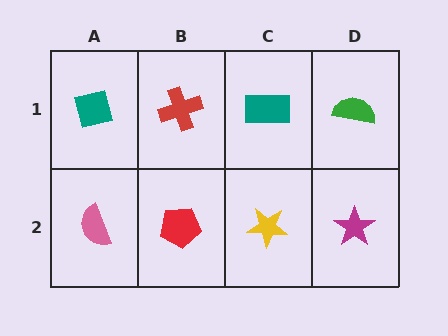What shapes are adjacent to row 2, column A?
A teal square (row 1, column A), a red pentagon (row 2, column B).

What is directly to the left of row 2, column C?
A red pentagon.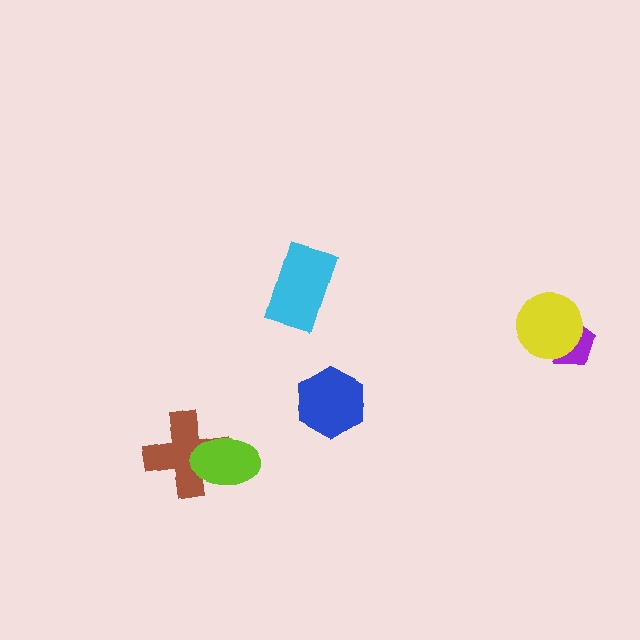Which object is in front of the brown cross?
The lime ellipse is in front of the brown cross.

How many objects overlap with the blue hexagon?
0 objects overlap with the blue hexagon.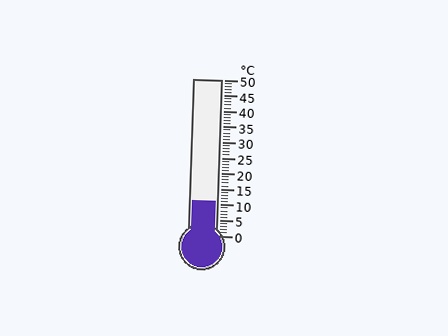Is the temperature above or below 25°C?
The temperature is below 25°C.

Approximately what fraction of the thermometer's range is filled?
The thermometer is filled to approximately 20% of its range.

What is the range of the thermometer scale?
The thermometer scale ranges from 0°C to 50°C.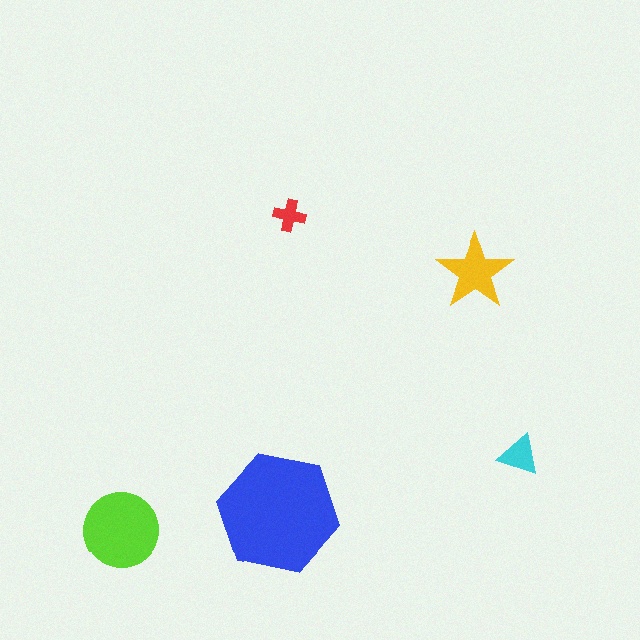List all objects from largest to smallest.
The blue hexagon, the lime circle, the yellow star, the cyan triangle, the red cross.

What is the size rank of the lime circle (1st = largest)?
2nd.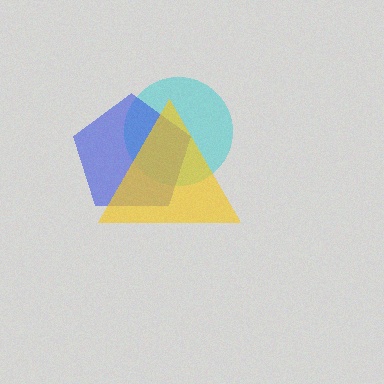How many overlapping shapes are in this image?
There are 3 overlapping shapes in the image.